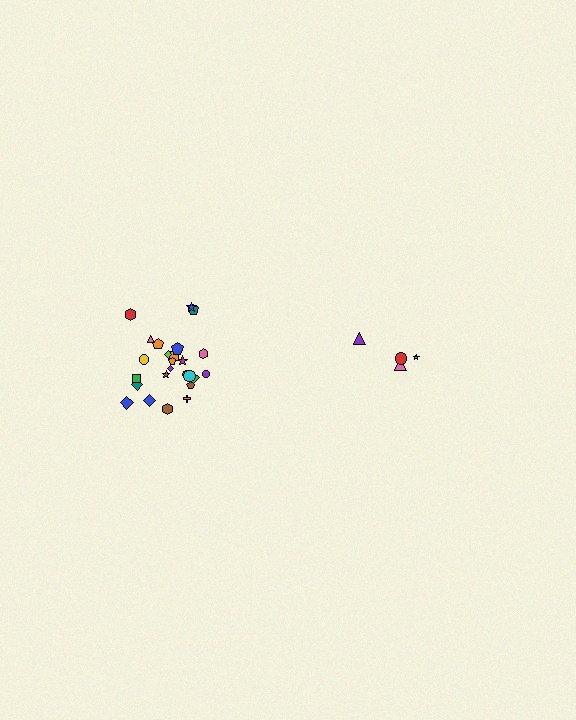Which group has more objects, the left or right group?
The left group.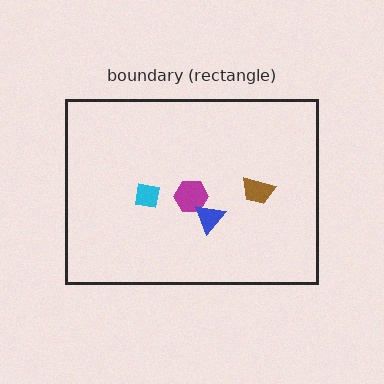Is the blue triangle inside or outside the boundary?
Inside.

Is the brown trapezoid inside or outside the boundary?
Inside.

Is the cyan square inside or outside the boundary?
Inside.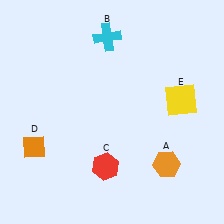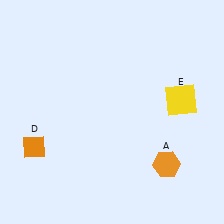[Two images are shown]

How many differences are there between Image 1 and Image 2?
There are 2 differences between the two images.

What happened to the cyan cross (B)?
The cyan cross (B) was removed in Image 2. It was in the top-left area of Image 1.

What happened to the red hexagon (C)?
The red hexagon (C) was removed in Image 2. It was in the bottom-left area of Image 1.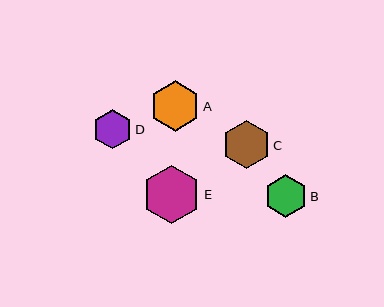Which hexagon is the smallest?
Hexagon D is the smallest with a size of approximately 39 pixels.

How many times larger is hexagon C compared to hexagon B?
Hexagon C is approximately 1.1 times the size of hexagon B.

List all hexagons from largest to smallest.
From largest to smallest: E, A, C, B, D.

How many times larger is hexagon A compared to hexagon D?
Hexagon A is approximately 1.3 times the size of hexagon D.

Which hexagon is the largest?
Hexagon E is the largest with a size of approximately 59 pixels.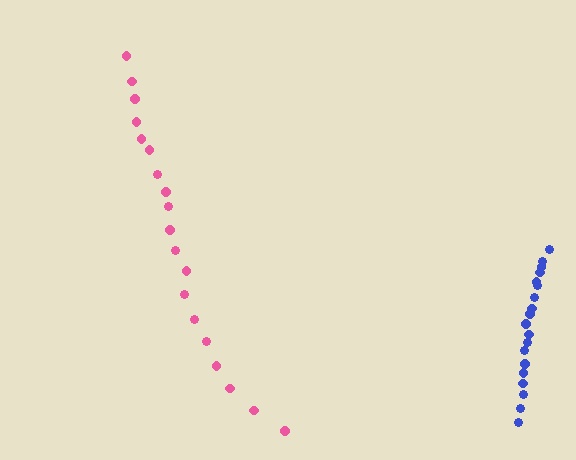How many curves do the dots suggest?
There are 2 distinct paths.